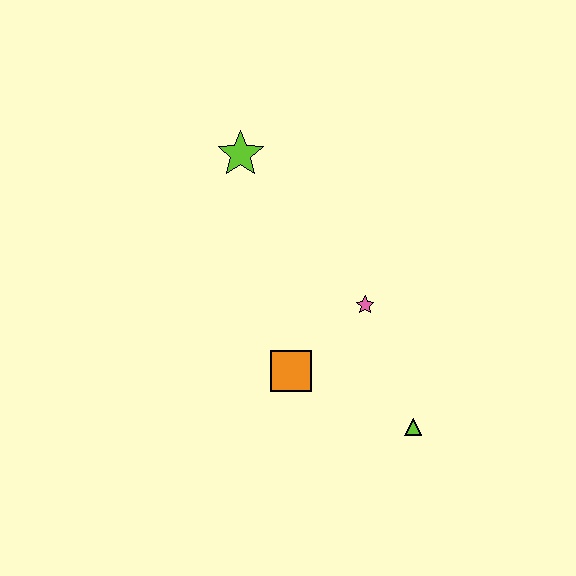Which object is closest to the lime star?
The pink star is closest to the lime star.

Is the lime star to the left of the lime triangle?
Yes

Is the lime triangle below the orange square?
Yes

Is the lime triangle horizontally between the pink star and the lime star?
No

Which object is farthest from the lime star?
The lime triangle is farthest from the lime star.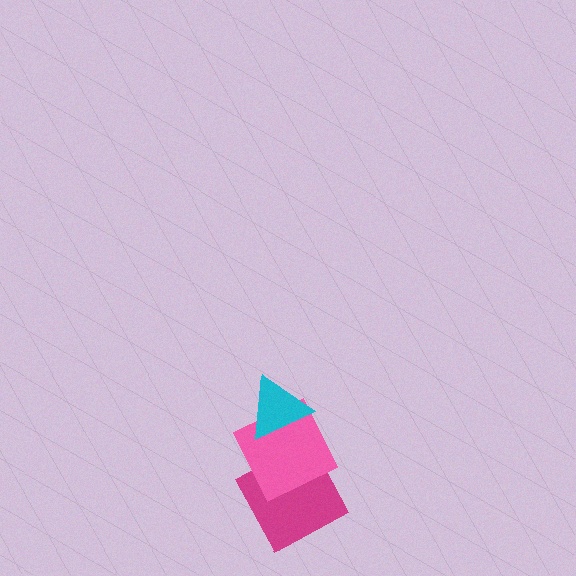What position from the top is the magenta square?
The magenta square is 3rd from the top.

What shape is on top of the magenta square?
The pink square is on top of the magenta square.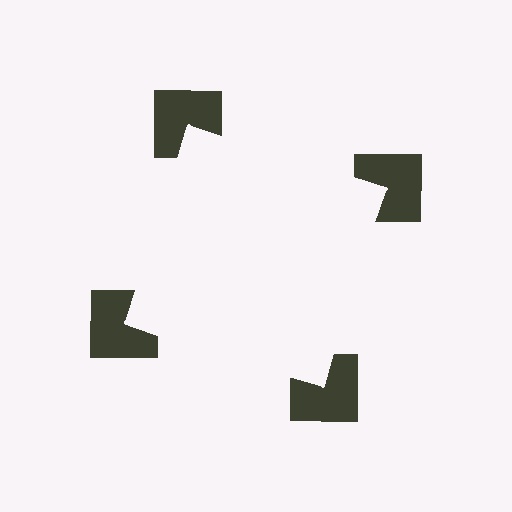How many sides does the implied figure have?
4 sides.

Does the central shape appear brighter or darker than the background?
It typically appears slightly brighter than the background, even though no actual brightness change is drawn.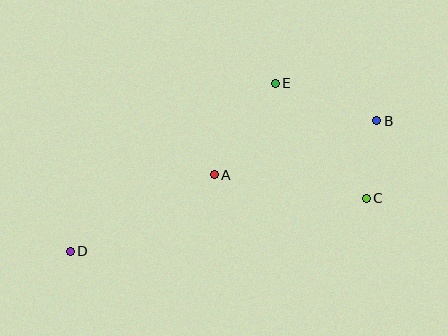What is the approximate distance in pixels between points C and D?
The distance between C and D is approximately 301 pixels.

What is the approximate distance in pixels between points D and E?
The distance between D and E is approximately 265 pixels.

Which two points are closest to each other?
Points B and C are closest to each other.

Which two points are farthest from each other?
Points B and D are farthest from each other.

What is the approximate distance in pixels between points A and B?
The distance between A and B is approximately 171 pixels.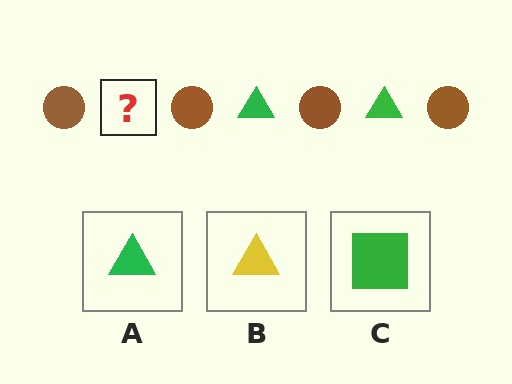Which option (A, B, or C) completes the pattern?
A.